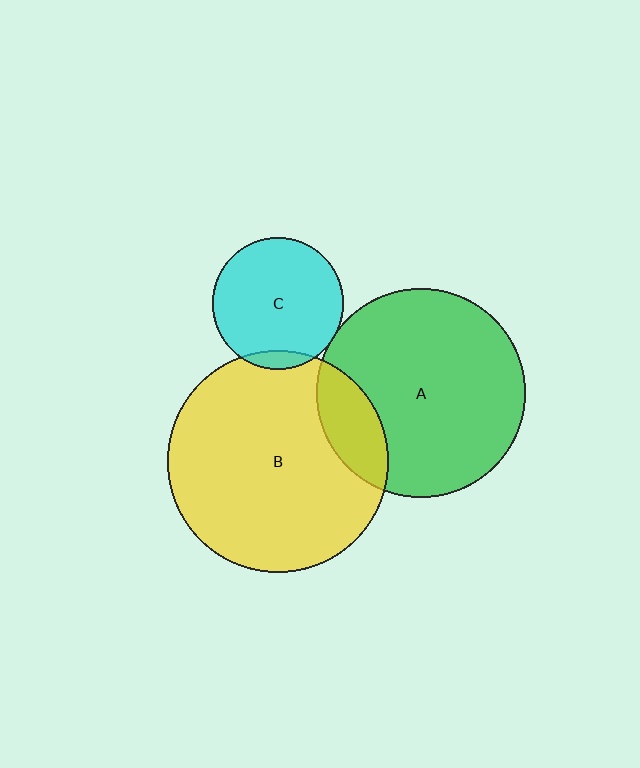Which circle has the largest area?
Circle B (yellow).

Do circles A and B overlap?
Yes.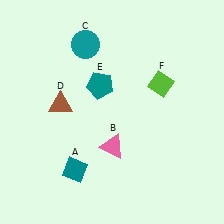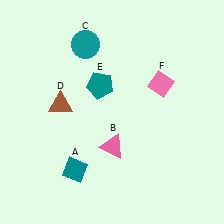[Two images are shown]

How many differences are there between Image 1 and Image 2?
There is 1 difference between the two images.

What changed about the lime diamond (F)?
In Image 1, F is lime. In Image 2, it changed to pink.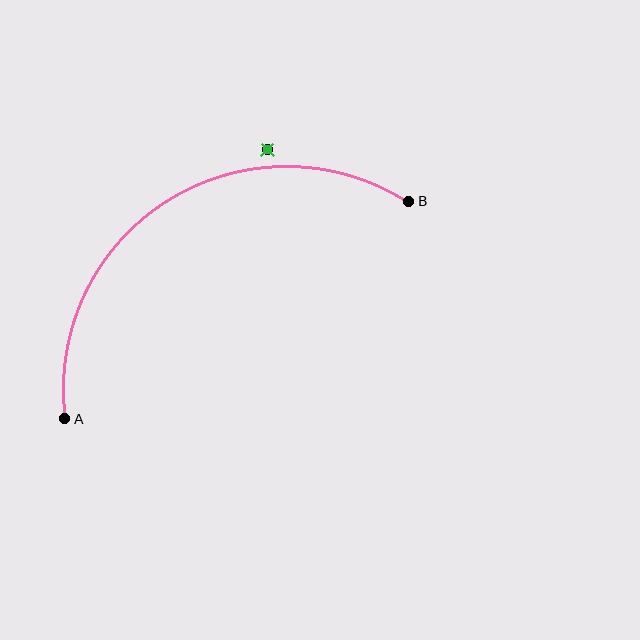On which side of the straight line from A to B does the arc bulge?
The arc bulges above the straight line connecting A and B.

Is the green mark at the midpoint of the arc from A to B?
No — the green mark does not lie on the arc at all. It sits slightly outside the curve.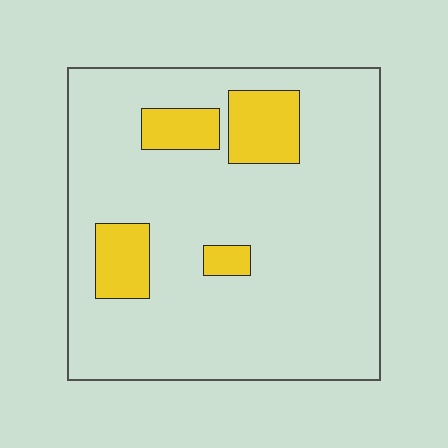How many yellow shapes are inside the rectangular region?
4.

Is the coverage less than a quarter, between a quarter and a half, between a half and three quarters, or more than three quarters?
Less than a quarter.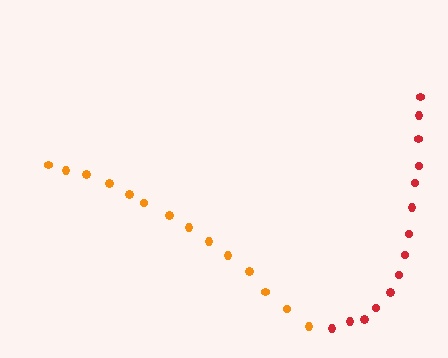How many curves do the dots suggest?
There are 2 distinct paths.